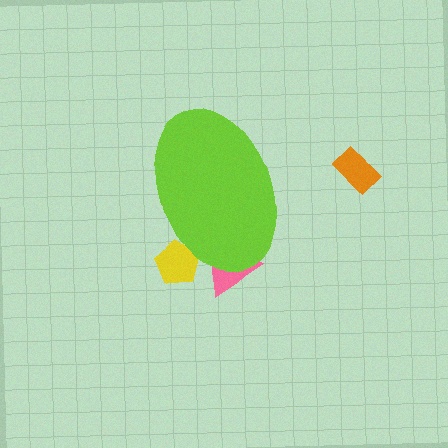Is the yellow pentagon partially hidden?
Yes, the yellow pentagon is partially hidden behind the lime ellipse.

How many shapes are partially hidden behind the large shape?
2 shapes are partially hidden.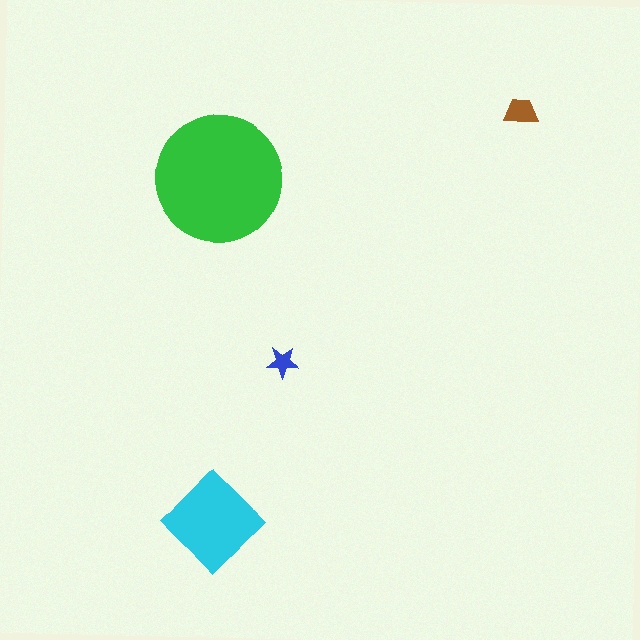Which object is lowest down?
The cyan diamond is bottommost.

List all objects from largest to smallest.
The green circle, the cyan diamond, the brown trapezoid, the blue star.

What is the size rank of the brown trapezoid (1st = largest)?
3rd.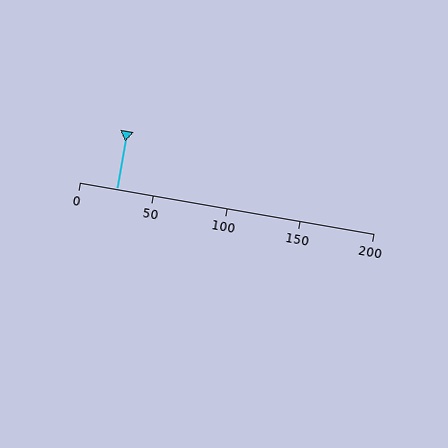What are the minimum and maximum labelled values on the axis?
The axis runs from 0 to 200.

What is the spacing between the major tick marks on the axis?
The major ticks are spaced 50 apart.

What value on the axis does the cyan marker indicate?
The marker indicates approximately 25.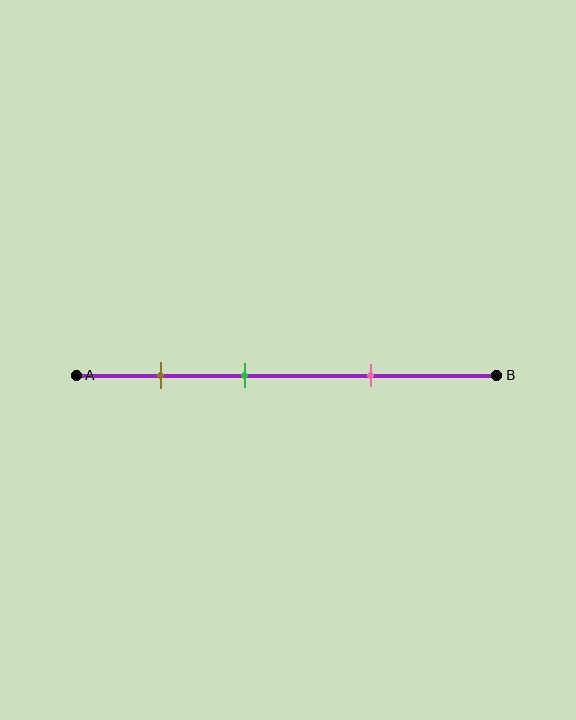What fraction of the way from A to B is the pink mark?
The pink mark is approximately 70% (0.7) of the way from A to B.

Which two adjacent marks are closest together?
The brown and green marks are the closest adjacent pair.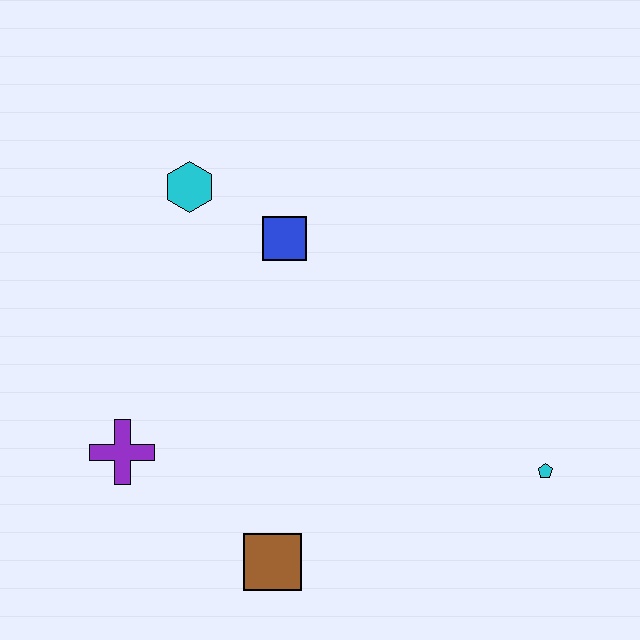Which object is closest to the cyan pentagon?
The brown square is closest to the cyan pentagon.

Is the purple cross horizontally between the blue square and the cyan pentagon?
No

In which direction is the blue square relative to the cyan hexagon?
The blue square is to the right of the cyan hexagon.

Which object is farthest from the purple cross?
The cyan pentagon is farthest from the purple cross.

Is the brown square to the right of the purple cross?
Yes